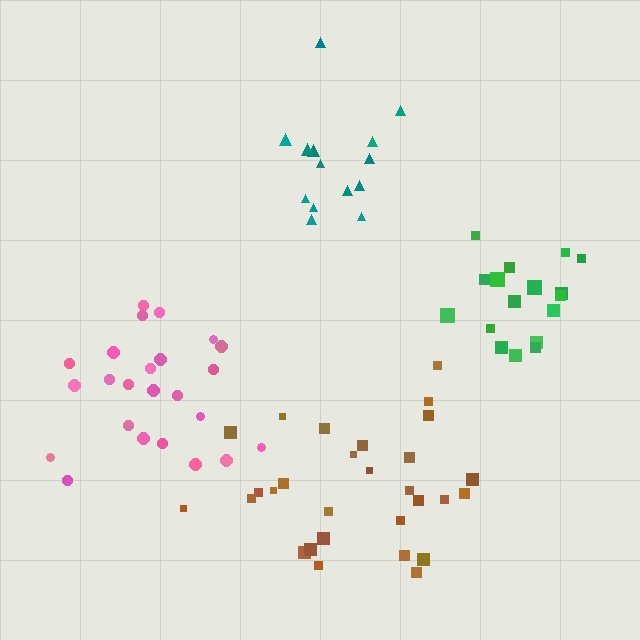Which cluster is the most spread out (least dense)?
Brown.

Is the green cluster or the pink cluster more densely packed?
Pink.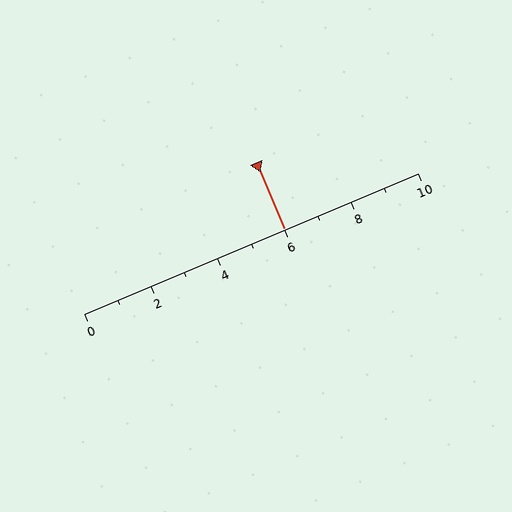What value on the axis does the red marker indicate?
The marker indicates approximately 6.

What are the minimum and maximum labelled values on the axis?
The axis runs from 0 to 10.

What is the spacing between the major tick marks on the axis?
The major ticks are spaced 2 apart.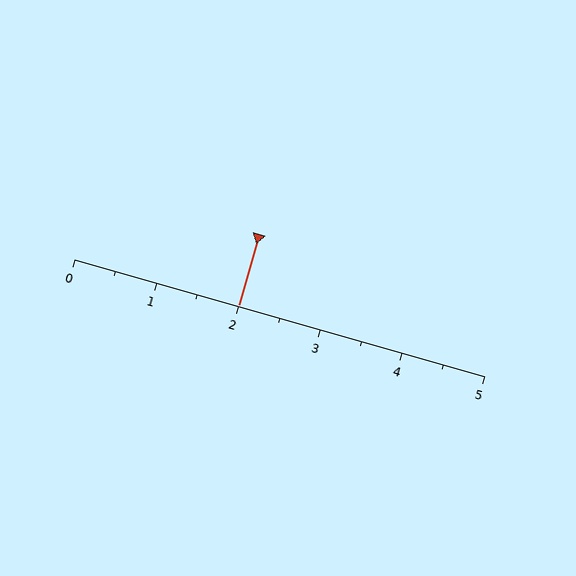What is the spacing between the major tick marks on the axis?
The major ticks are spaced 1 apart.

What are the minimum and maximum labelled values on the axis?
The axis runs from 0 to 5.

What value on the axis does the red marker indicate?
The marker indicates approximately 2.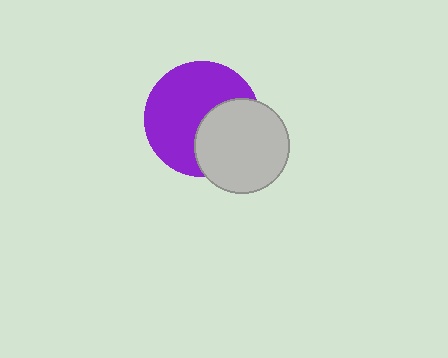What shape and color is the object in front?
The object in front is a light gray circle.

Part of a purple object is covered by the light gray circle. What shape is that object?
It is a circle.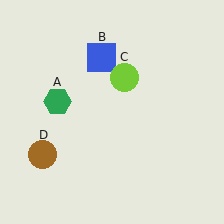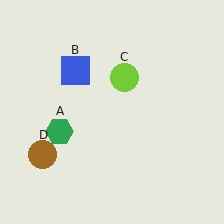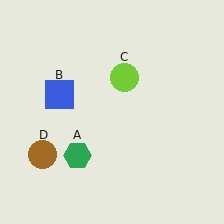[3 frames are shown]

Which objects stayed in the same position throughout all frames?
Lime circle (object C) and brown circle (object D) remained stationary.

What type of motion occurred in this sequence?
The green hexagon (object A), blue square (object B) rotated counterclockwise around the center of the scene.